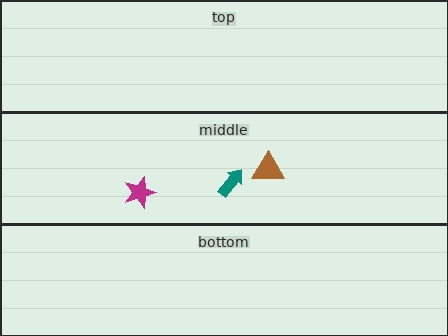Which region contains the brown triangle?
The middle region.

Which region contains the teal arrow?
The middle region.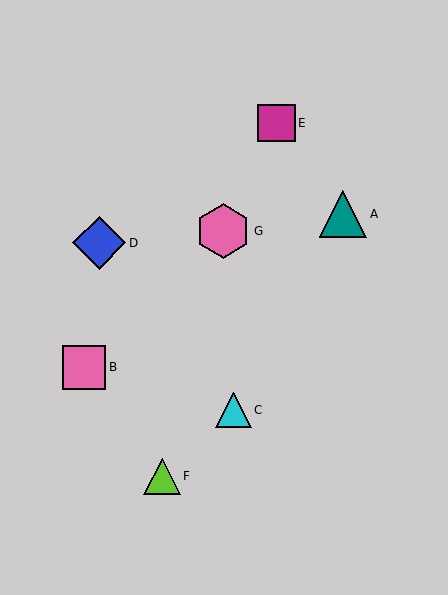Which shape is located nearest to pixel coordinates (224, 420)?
The cyan triangle (labeled C) at (233, 410) is nearest to that location.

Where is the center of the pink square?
The center of the pink square is at (84, 367).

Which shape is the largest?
The pink hexagon (labeled G) is the largest.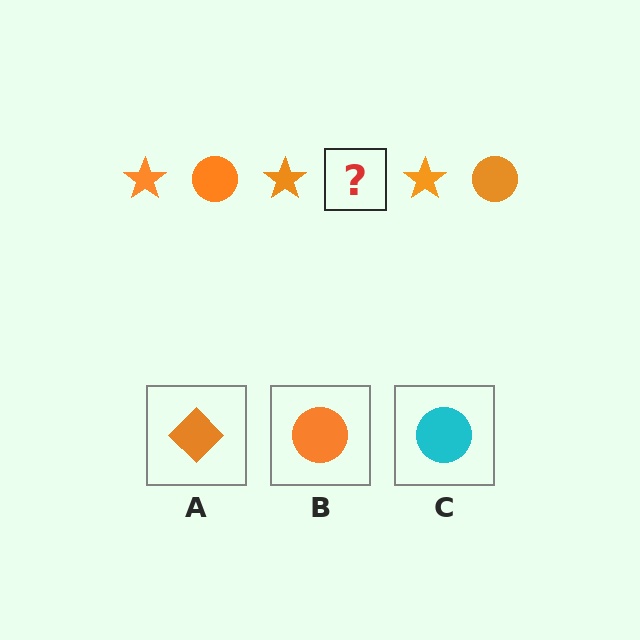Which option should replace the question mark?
Option B.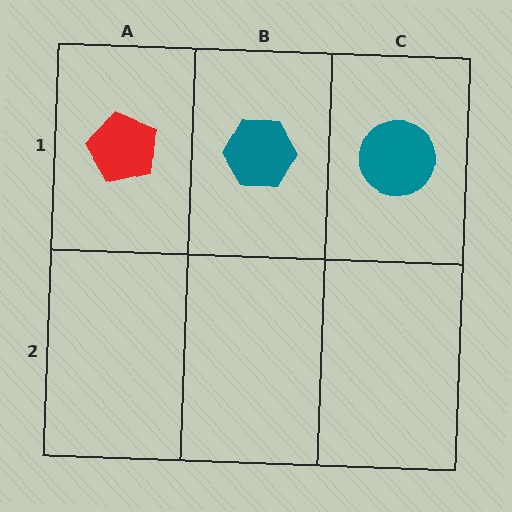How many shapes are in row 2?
0 shapes.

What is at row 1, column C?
A teal circle.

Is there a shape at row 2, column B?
No, that cell is empty.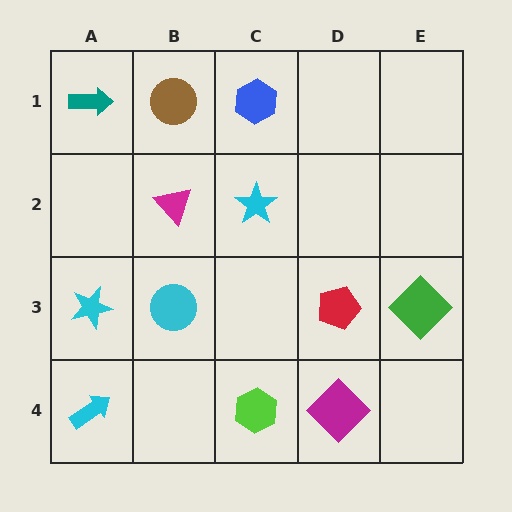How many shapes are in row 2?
2 shapes.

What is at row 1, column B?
A brown circle.